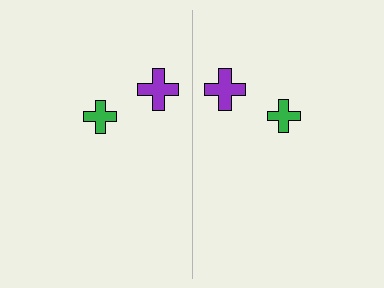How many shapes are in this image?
There are 4 shapes in this image.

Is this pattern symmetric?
Yes, this pattern has bilateral (reflection) symmetry.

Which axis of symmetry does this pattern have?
The pattern has a vertical axis of symmetry running through the center of the image.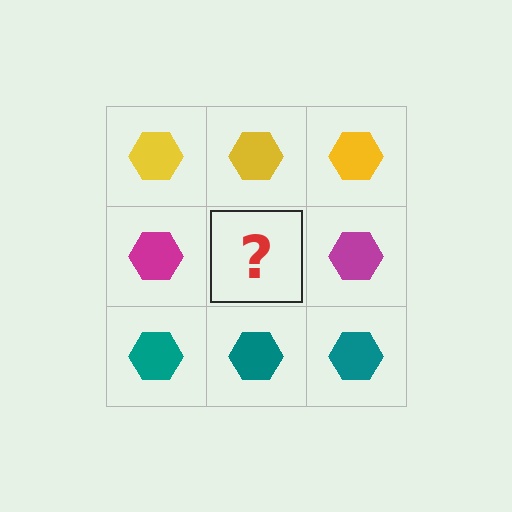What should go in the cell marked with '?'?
The missing cell should contain a magenta hexagon.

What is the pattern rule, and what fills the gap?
The rule is that each row has a consistent color. The gap should be filled with a magenta hexagon.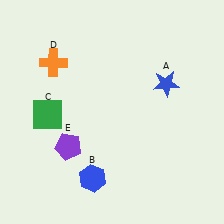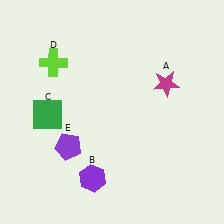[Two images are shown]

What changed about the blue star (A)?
In Image 1, A is blue. In Image 2, it changed to magenta.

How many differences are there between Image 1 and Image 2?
There are 3 differences between the two images.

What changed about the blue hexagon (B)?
In Image 1, B is blue. In Image 2, it changed to purple.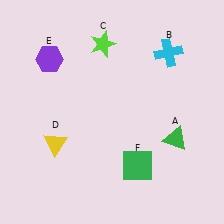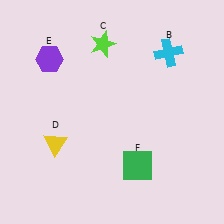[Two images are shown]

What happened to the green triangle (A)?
The green triangle (A) was removed in Image 2. It was in the bottom-right area of Image 1.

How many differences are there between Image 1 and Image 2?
There is 1 difference between the two images.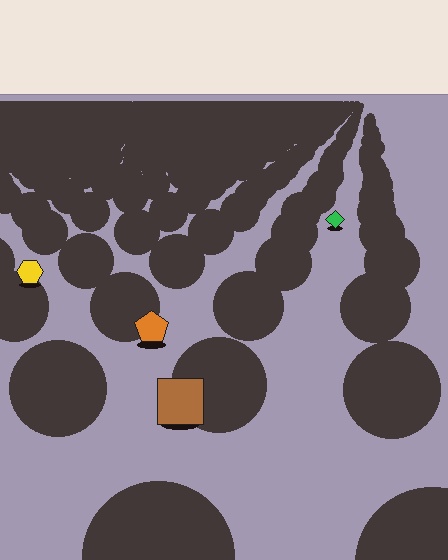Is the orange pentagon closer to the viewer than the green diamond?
Yes. The orange pentagon is closer — you can tell from the texture gradient: the ground texture is coarser near it.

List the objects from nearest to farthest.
From nearest to farthest: the brown square, the orange pentagon, the yellow hexagon, the green diamond.